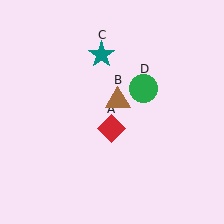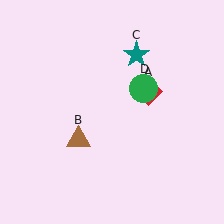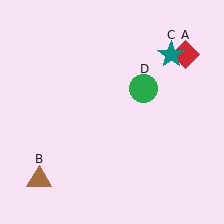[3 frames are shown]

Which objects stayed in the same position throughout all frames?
Green circle (object D) remained stationary.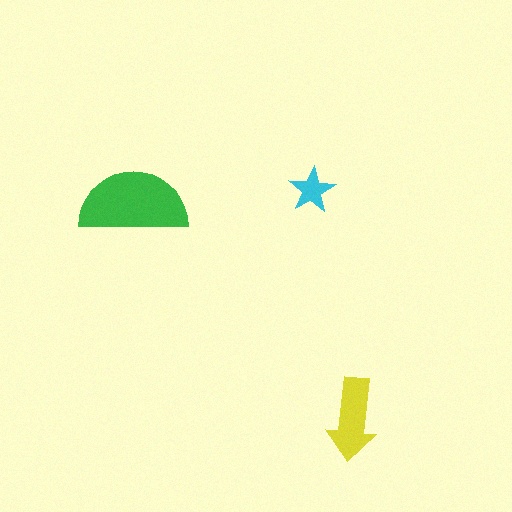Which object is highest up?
The cyan star is topmost.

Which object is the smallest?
The cyan star.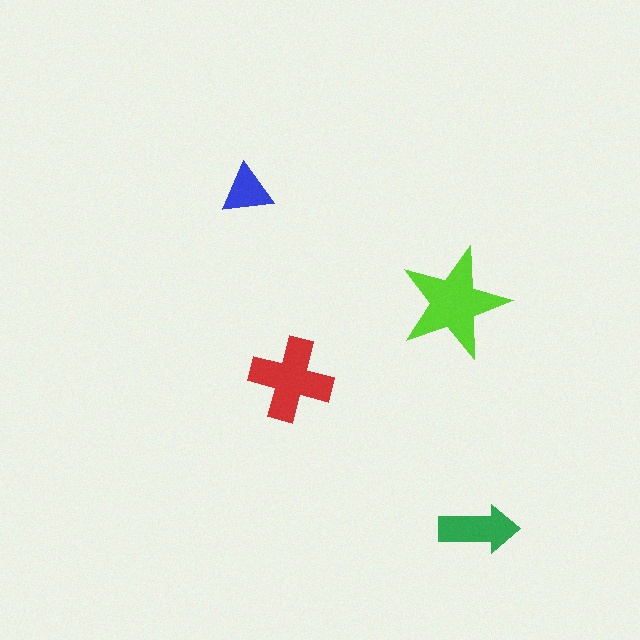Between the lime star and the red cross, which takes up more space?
The lime star.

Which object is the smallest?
The blue triangle.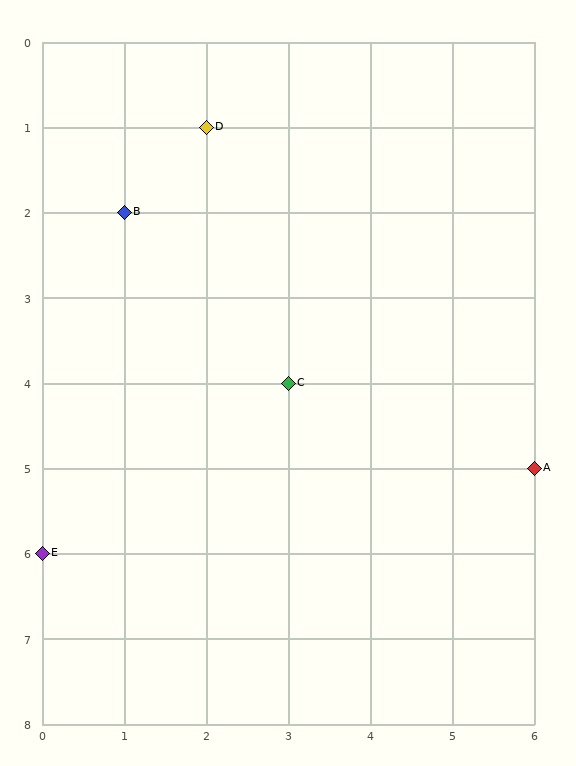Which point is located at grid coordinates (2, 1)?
Point D is at (2, 1).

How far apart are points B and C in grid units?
Points B and C are 2 columns and 2 rows apart (about 2.8 grid units diagonally).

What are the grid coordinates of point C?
Point C is at grid coordinates (3, 4).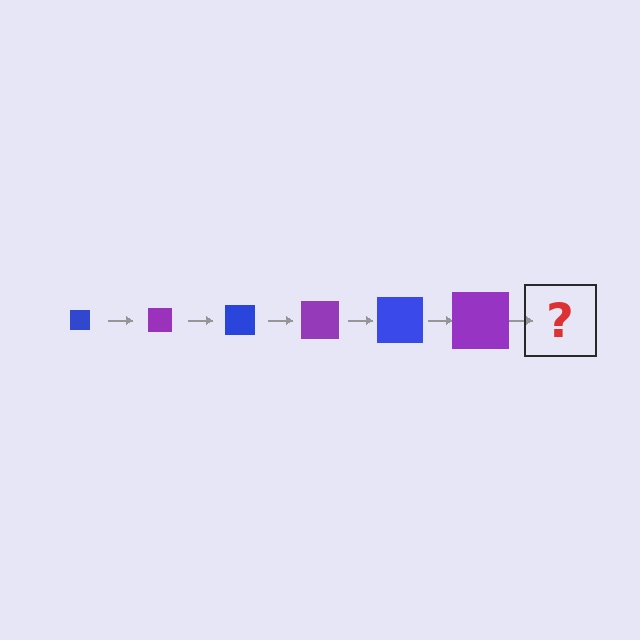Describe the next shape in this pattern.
It should be a blue square, larger than the previous one.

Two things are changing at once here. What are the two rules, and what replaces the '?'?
The two rules are that the square grows larger each step and the color cycles through blue and purple. The '?' should be a blue square, larger than the previous one.